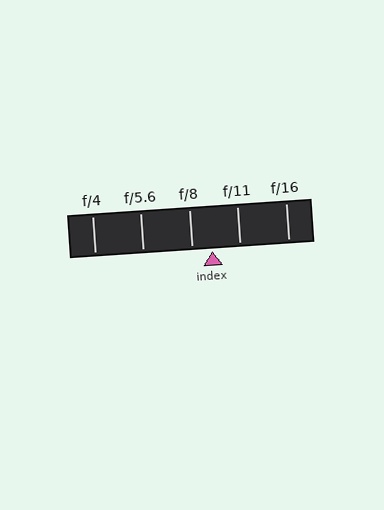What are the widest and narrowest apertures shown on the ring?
The widest aperture shown is f/4 and the narrowest is f/16.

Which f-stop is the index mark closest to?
The index mark is closest to f/8.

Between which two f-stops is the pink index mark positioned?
The index mark is between f/8 and f/11.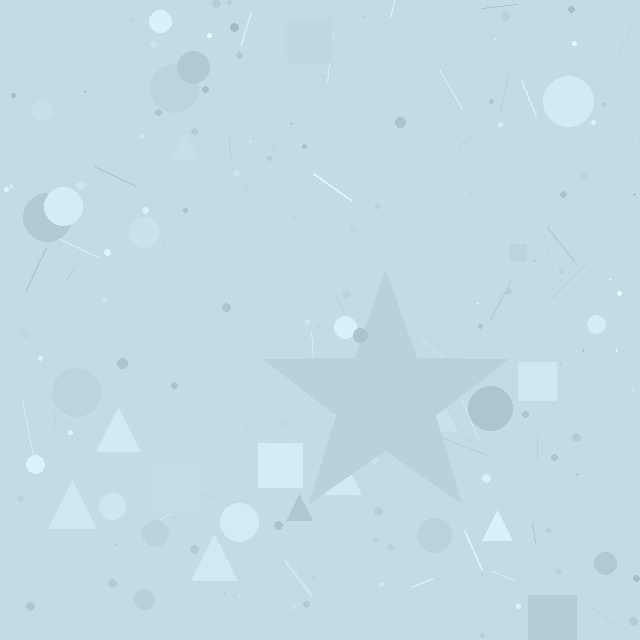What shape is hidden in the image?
A star is hidden in the image.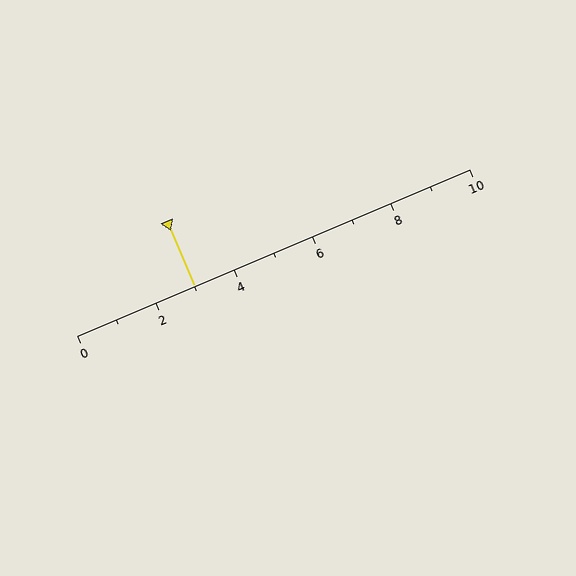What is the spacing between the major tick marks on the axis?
The major ticks are spaced 2 apart.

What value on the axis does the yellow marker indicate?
The marker indicates approximately 3.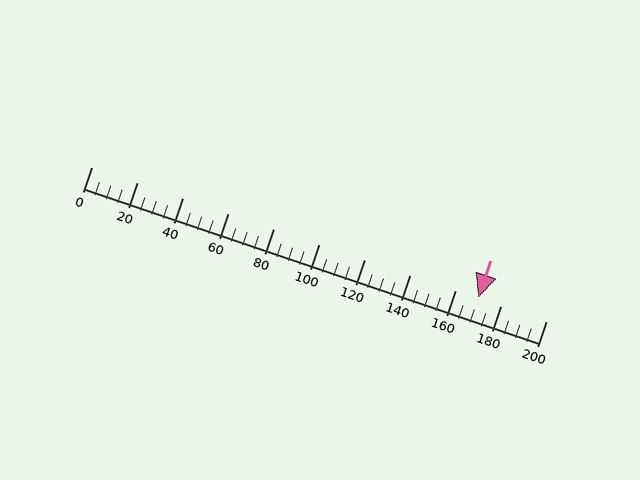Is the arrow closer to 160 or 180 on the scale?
The arrow is closer to 180.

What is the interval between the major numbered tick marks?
The major tick marks are spaced 20 units apart.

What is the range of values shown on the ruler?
The ruler shows values from 0 to 200.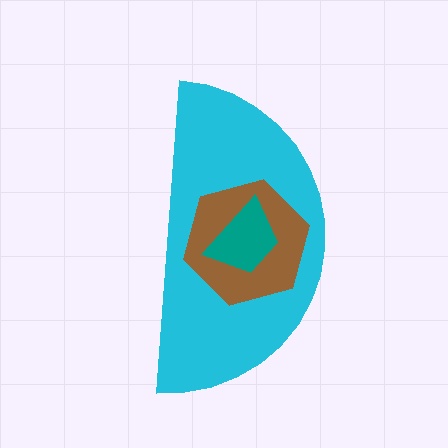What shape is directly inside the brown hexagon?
The teal trapezoid.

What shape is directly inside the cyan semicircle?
The brown hexagon.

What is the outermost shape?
The cyan semicircle.